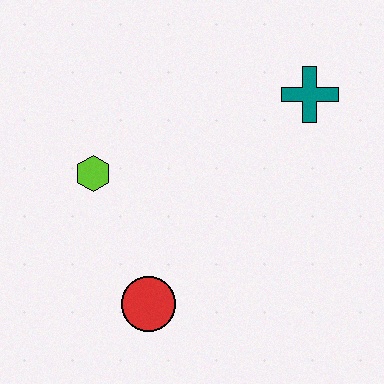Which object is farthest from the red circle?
The teal cross is farthest from the red circle.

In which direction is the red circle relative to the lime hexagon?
The red circle is below the lime hexagon.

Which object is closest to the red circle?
The lime hexagon is closest to the red circle.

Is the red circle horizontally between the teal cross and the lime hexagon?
Yes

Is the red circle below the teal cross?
Yes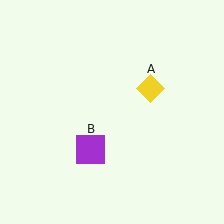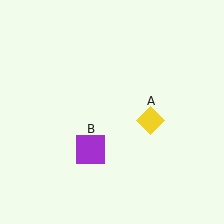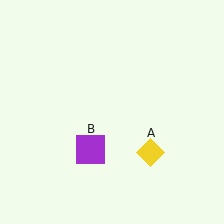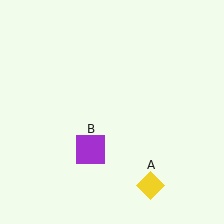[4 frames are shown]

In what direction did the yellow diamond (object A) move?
The yellow diamond (object A) moved down.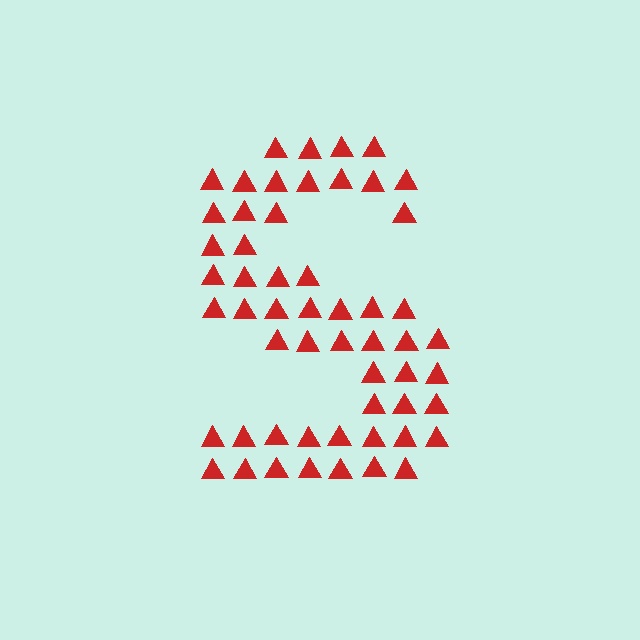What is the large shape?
The large shape is the letter S.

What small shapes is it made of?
It is made of small triangles.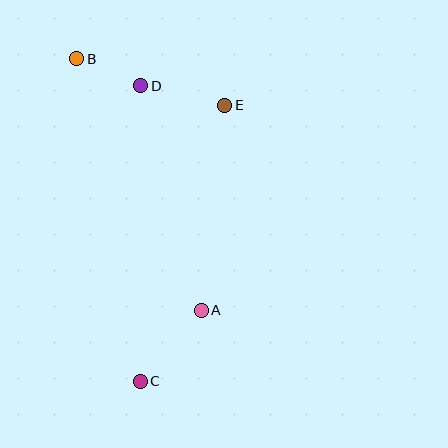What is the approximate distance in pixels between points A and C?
The distance between A and C is approximately 94 pixels.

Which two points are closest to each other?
Points B and D are closest to each other.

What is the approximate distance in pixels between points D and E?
The distance between D and E is approximately 86 pixels.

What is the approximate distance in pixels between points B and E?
The distance between B and E is approximately 155 pixels.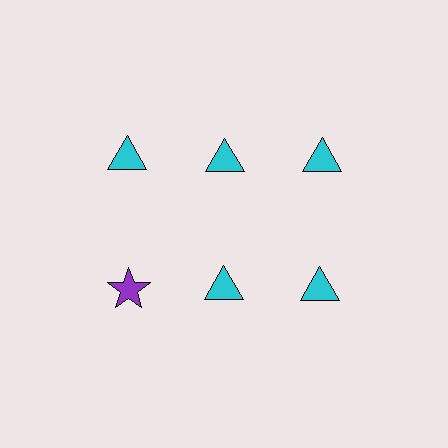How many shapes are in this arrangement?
There are 6 shapes arranged in a grid pattern.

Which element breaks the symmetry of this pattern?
The purple star in the second row, leftmost column breaks the symmetry. All other shapes are cyan triangles.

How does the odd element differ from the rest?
It differs in both color (purple instead of cyan) and shape (star instead of triangle).